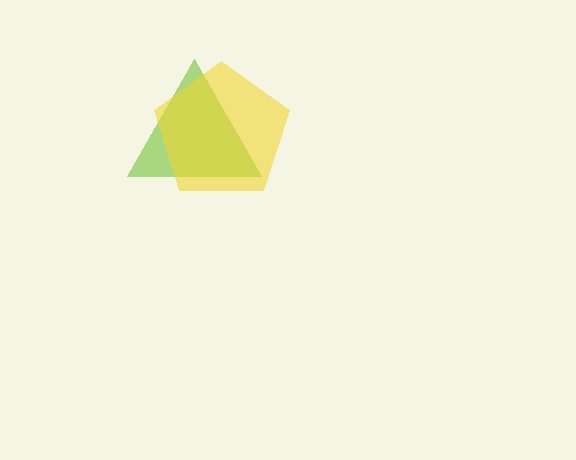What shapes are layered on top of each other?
The layered shapes are: a lime triangle, a yellow pentagon.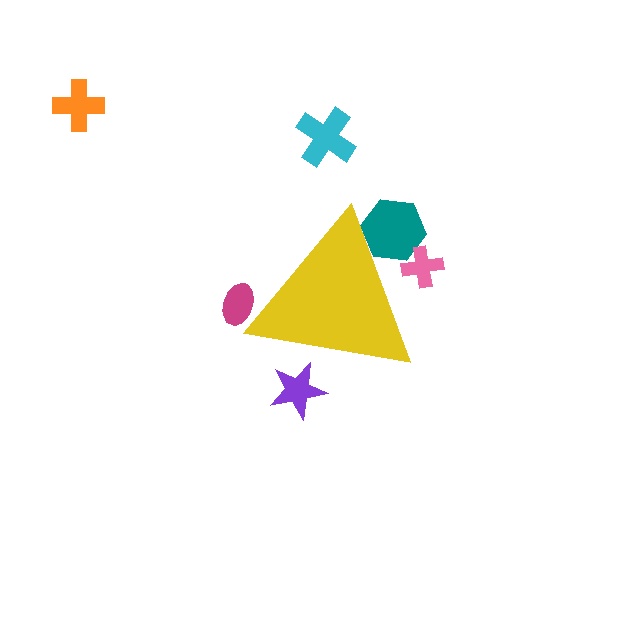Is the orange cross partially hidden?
No, the orange cross is fully visible.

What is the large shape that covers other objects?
A yellow triangle.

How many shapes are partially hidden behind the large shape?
4 shapes are partially hidden.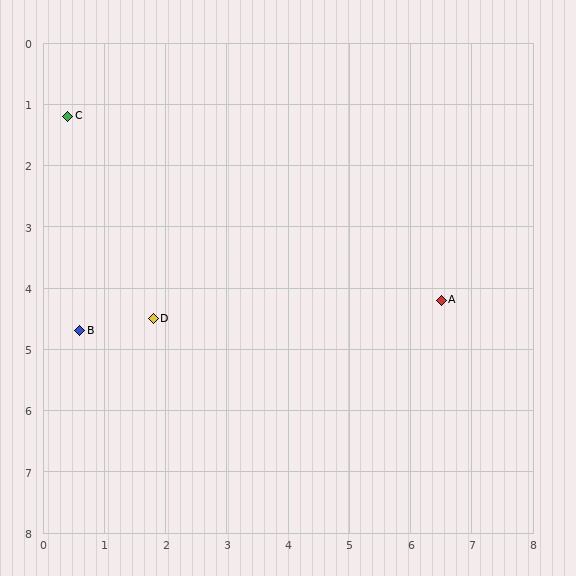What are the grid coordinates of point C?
Point C is at approximately (0.4, 1.2).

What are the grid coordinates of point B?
Point B is at approximately (0.6, 4.7).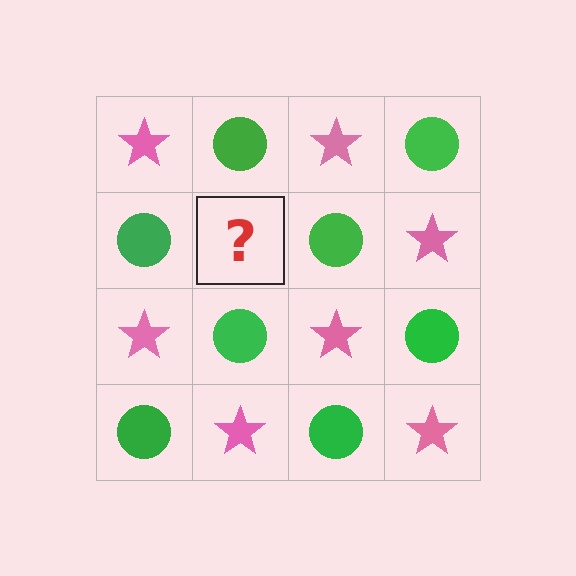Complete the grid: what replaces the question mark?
The question mark should be replaced with a pink star.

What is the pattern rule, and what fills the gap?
The rule is that it alternates pink star and green circle in a checkerboard pattern. The gap should be filled with a pink star.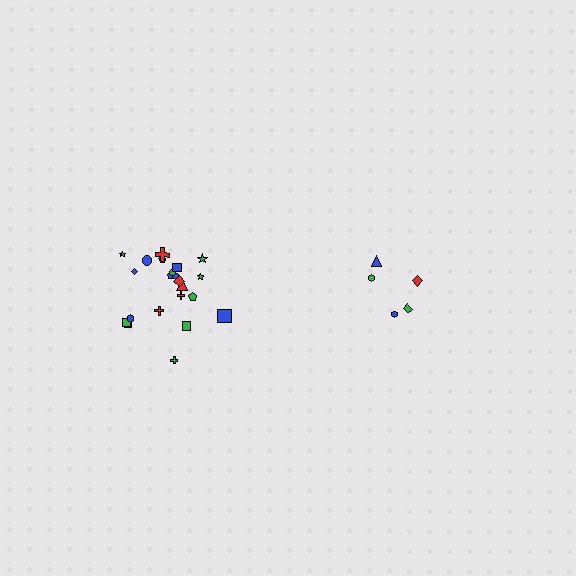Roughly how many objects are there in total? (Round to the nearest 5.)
Roughly 25 objects in total.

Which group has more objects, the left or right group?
The left group.